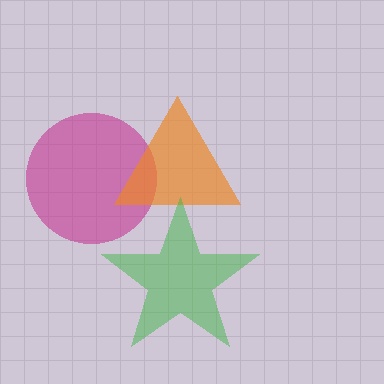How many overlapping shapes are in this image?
There are 3 overlapping shapes in the image.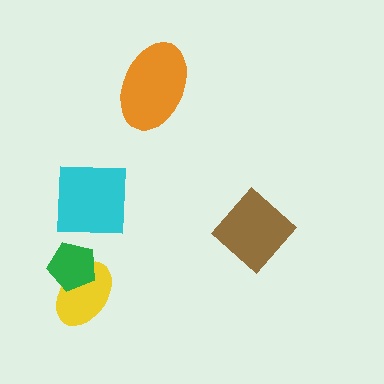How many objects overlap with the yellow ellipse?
1 object overlaps with the yellow ellipse.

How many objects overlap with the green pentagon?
1 object overlaps with the green pentagon.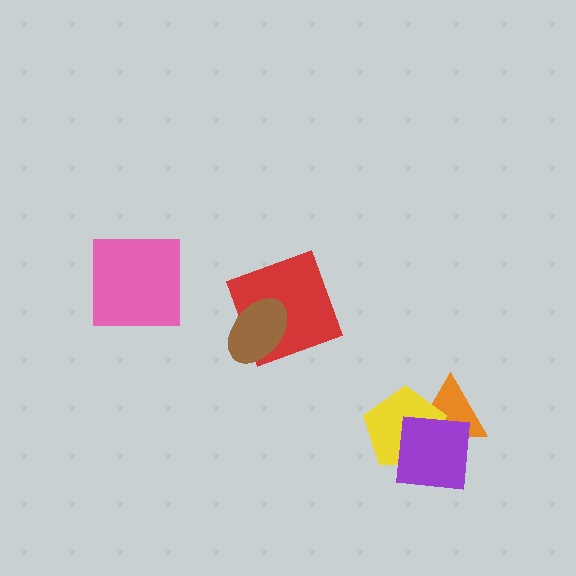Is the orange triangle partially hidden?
Yes, it is partially covered by another shape.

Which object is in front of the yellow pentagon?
The purple square is in front of the yellow pentagon.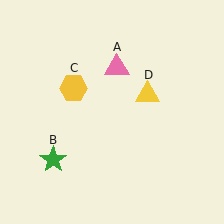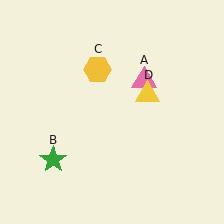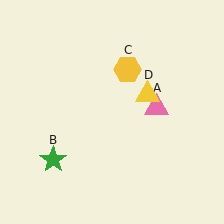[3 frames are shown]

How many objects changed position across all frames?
2 objects changed position: pink triangle (object A), yellow hexagon (object C).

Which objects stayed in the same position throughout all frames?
Green star (object B) and yellow triangle (object D) remained stationary.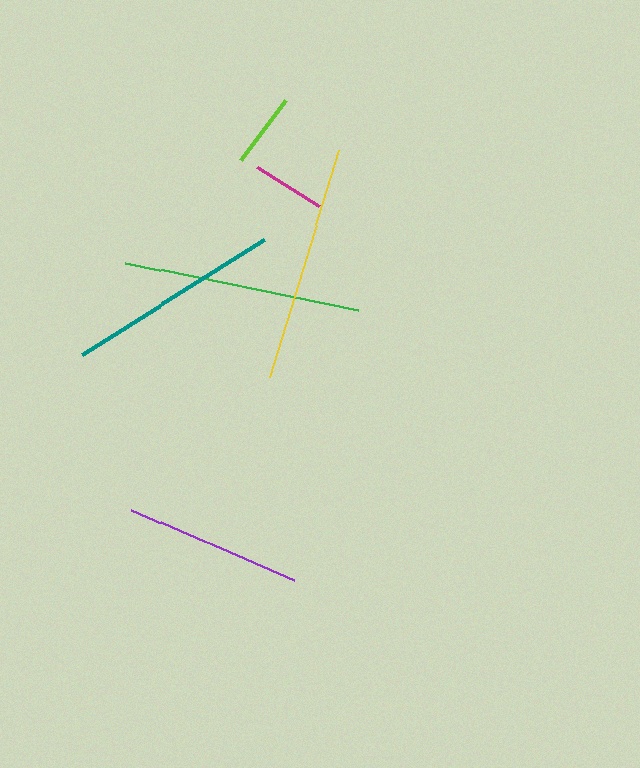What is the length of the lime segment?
The lime segment is approximately 74 pixels long.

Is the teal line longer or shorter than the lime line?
The teal line is longer than the lime line.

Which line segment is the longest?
The green line is the longest at approximately 238 pixels.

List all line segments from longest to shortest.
From longest to shortest: green, yellow, teal, purple, lime, magenta.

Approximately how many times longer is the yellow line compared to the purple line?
The yellow line is approximately 1.3 times the length of the purple line.